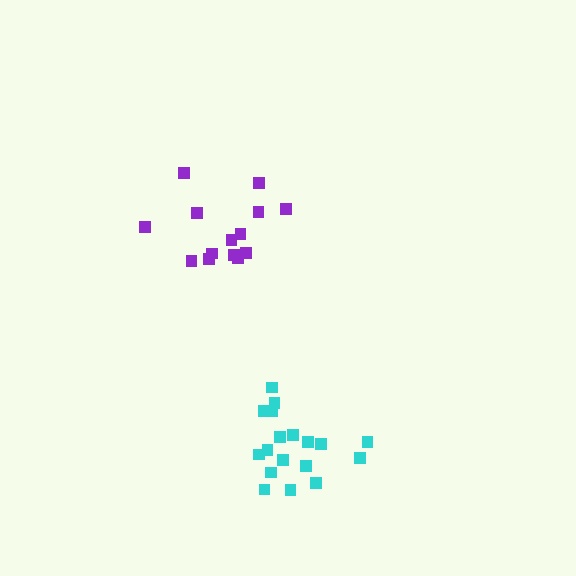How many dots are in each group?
Group 1: 14 dots, Group 2: 18 dots (32 total).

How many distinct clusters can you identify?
There are 2 distinct clusters.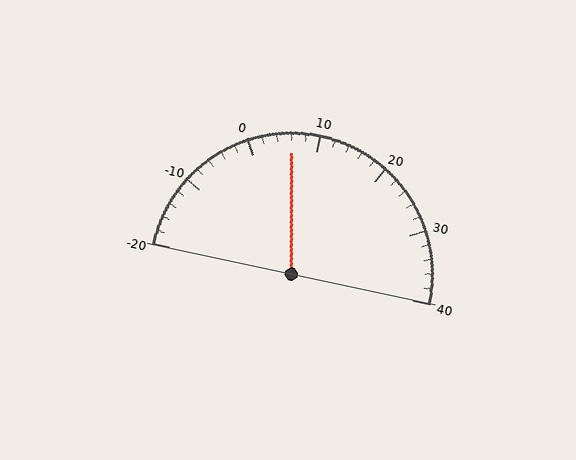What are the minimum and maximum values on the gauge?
The gauge ranges from -20 to 40.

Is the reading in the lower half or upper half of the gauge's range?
The reading is in the lower half of the range (-20 to 40).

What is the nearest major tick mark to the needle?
The nearest major tick mark is 10.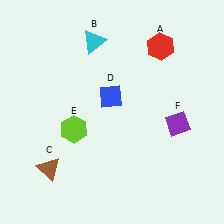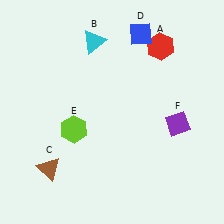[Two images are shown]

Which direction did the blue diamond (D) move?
The blue diamond (D) moved up.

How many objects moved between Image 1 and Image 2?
1 object moved between the two images.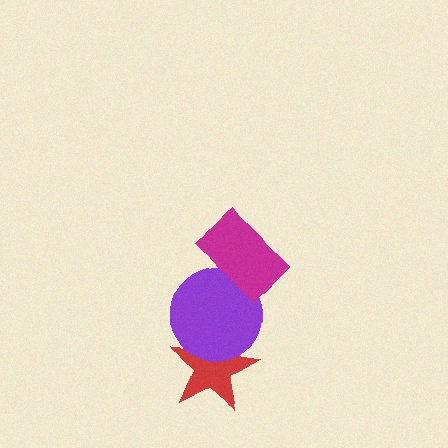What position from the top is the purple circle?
The purple circle is 2nd from the top.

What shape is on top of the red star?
The purple circle is on top of the red star.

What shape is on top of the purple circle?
The magenta rectangle is on top of the purple circle.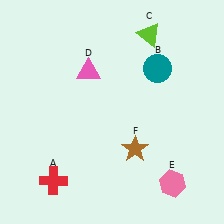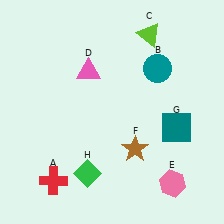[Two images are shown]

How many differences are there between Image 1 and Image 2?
There are 2 differences between the two images.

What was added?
A teal square (G), a green diamond (H) were added in Image 2.